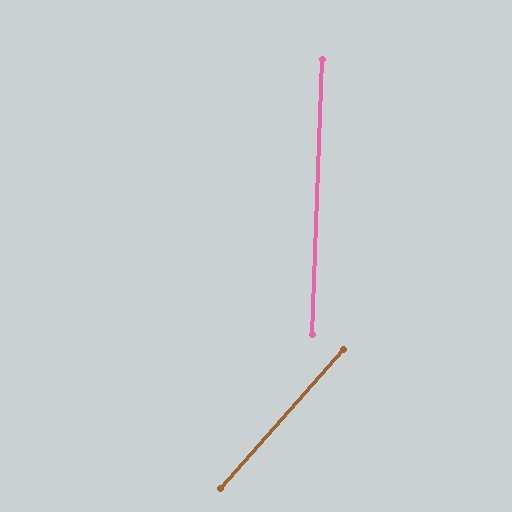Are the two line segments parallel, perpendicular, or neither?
Neither parallel nor perpendicular — they differ by about 39°.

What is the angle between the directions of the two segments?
Approximately 39 degrees.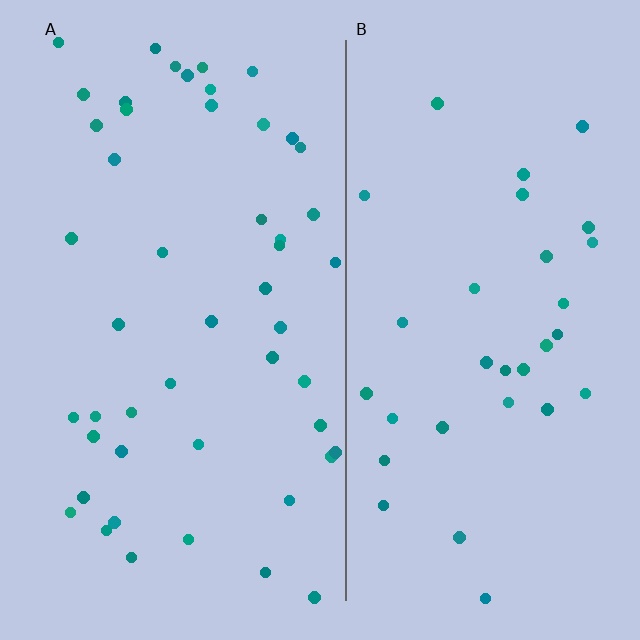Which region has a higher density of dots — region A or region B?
A (the left).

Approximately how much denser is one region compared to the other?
Approximately 1.5× — region A over region B.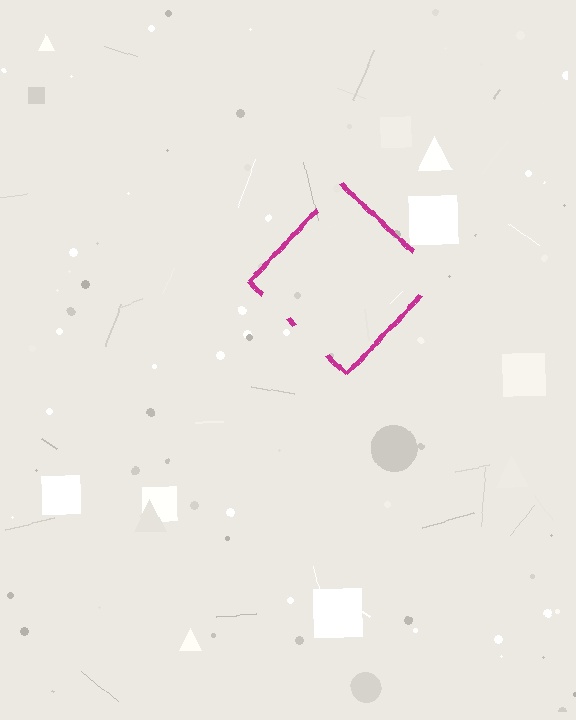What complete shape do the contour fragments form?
The contour fragments form a diamond.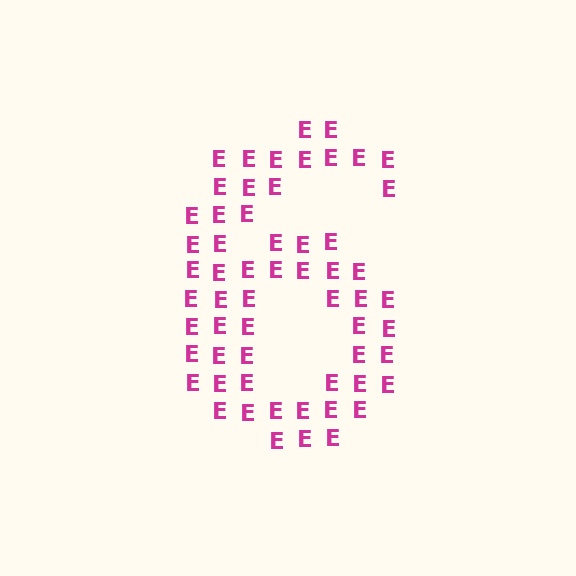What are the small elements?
The small elements are letter E's.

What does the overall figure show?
The overall figure shows the digit 6.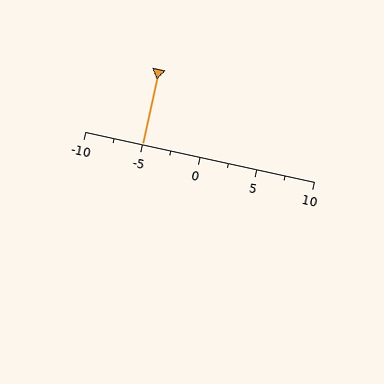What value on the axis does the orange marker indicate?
The marker indicates approximately -5.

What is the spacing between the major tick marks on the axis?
The major ticks are spaced 5 apart.